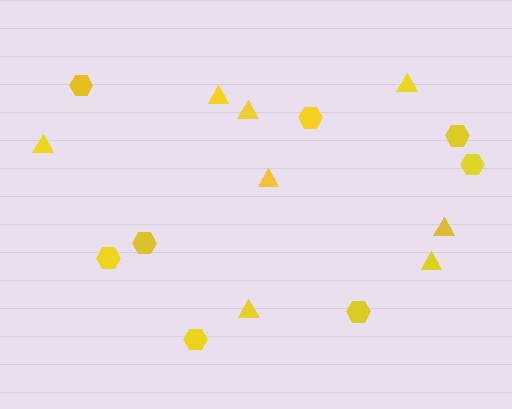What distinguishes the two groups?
There are 2 groups: one group of hexagons (8) and one group of triangles (8).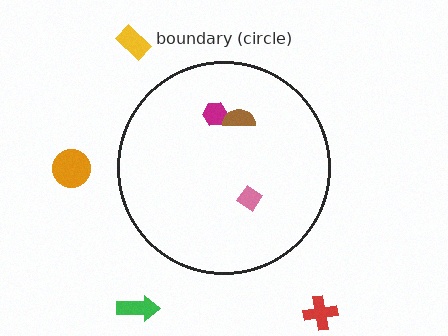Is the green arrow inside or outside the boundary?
Outside.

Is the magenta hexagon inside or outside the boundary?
Inside.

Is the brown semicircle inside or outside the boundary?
Inside.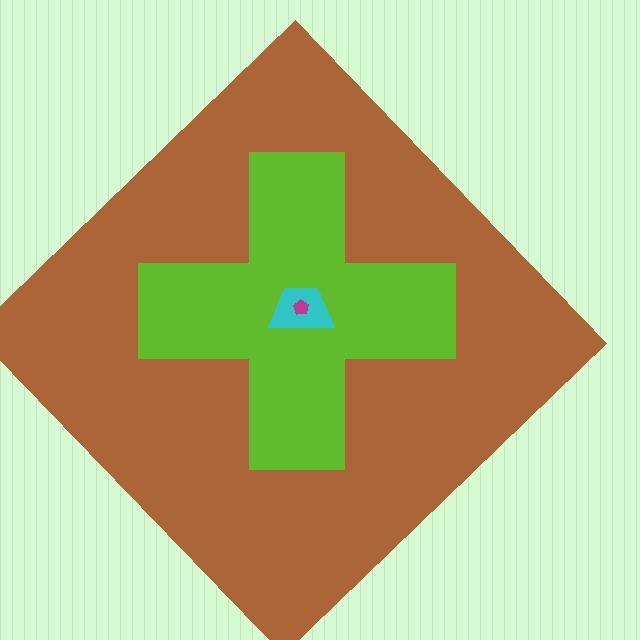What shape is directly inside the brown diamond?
The lime cross.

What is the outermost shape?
The brown diamond.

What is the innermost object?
The magenta pentagon.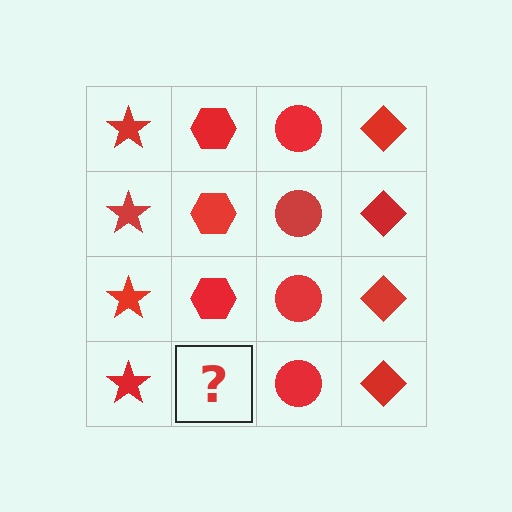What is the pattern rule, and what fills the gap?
The rule is that each column has a consistent shape. The gap should be filled with a red hexagon.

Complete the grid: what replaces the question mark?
The question mark should be replaced with a red hexagon.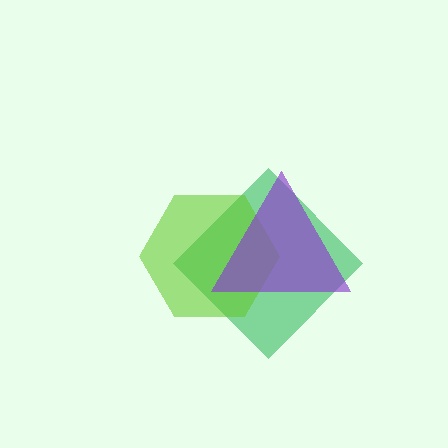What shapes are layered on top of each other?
The layered shapes are: a green diamond, a lime hexagon, a purple triangle.